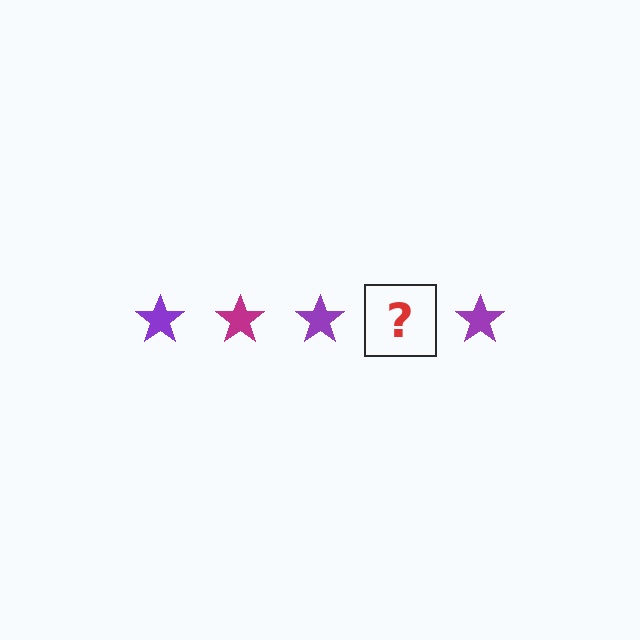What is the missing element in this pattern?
The missing element is a magenta star.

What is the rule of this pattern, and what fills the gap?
The rule is that the pattern cycles through purple, magenta stars. The gap should be filled with a magenta star.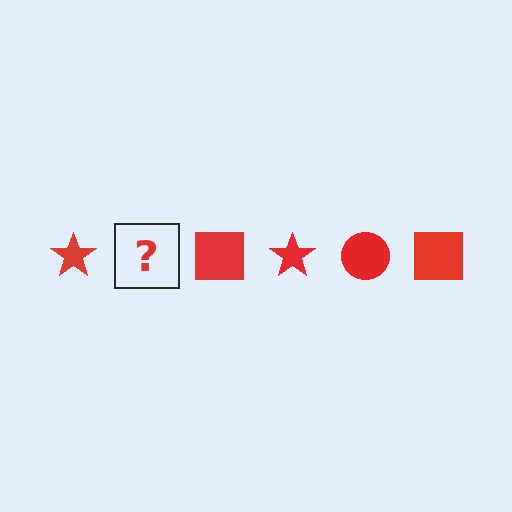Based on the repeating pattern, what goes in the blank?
The blank should be a red circle.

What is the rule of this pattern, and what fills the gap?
The rule is that the pattern cycles through star, circle, square shapes in red. The gap should be filled with a red circle.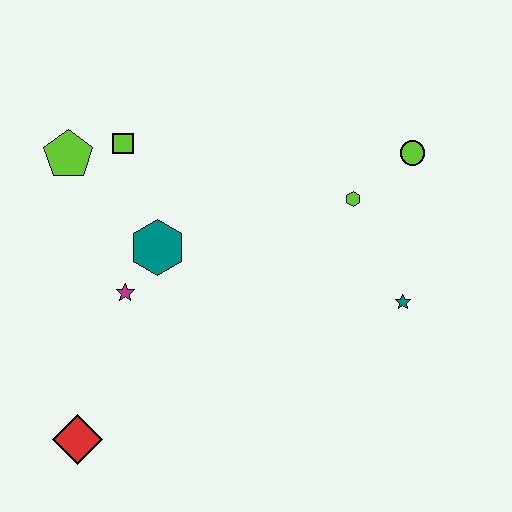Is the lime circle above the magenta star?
Yes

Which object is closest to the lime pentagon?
The lime square is closest to the lime pentagon.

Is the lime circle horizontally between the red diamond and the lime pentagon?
No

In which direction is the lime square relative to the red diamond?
The lime square is above the red diamond.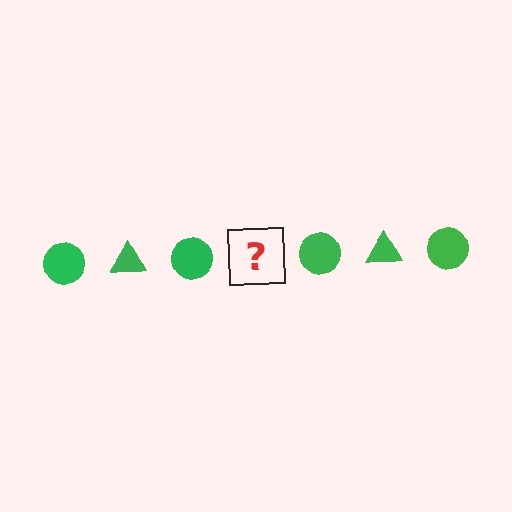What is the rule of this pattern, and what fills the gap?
The rule is that the pattern cycles through circle, triangle shapes in green. The gap should be filled with a green triangle.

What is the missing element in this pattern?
The missing element is a green triangle.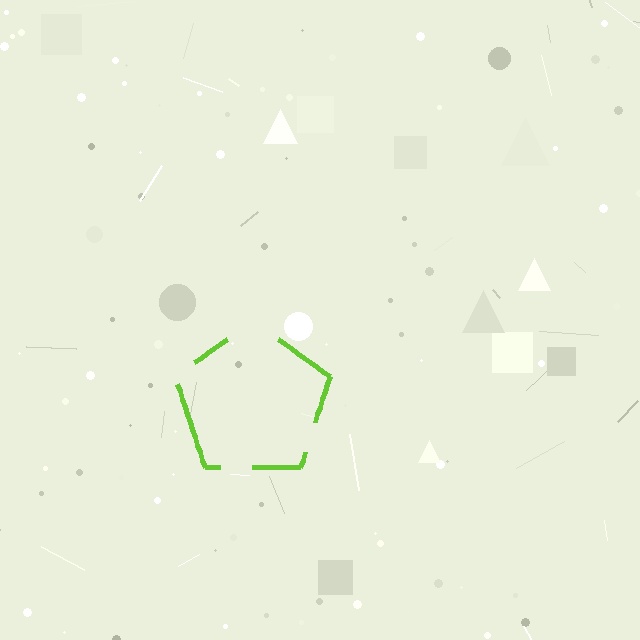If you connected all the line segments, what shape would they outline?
They would outline a pentagon.